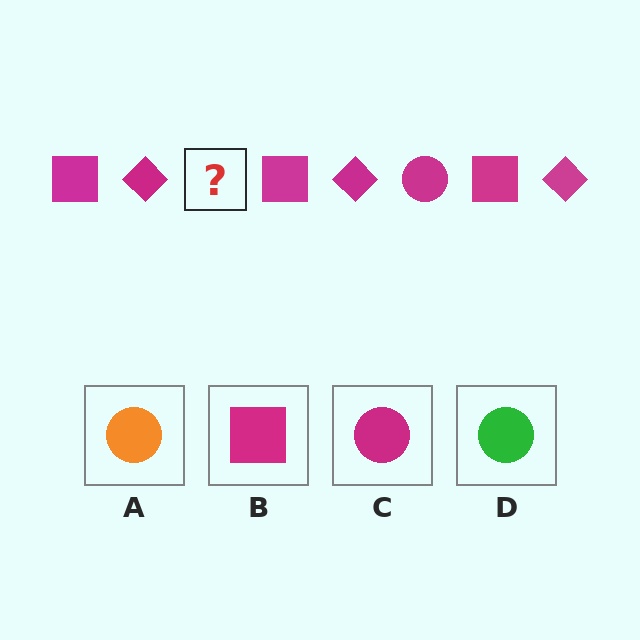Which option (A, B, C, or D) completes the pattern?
C.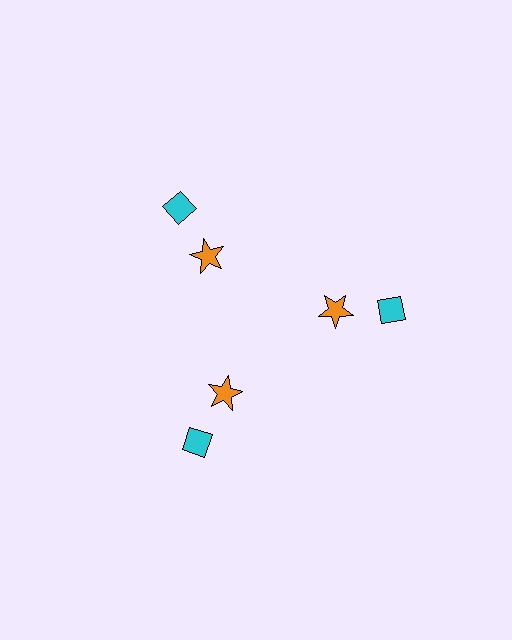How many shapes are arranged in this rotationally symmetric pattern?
There are 6 shapes, arranged in 3 groups of 2.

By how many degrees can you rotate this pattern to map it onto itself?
The pattern maps onto itself every 120 degrees of rotation.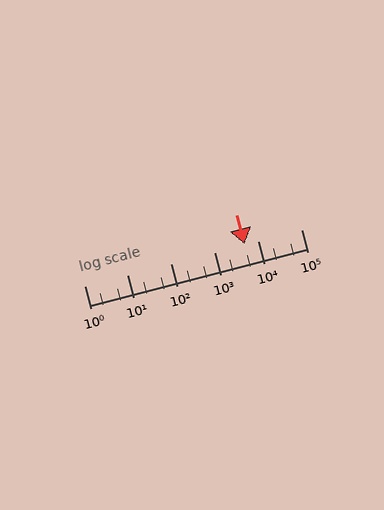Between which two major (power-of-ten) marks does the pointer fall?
The pointer is between 1000 and 10000.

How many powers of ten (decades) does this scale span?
The scale spans 5 decades, from 1 to 100000.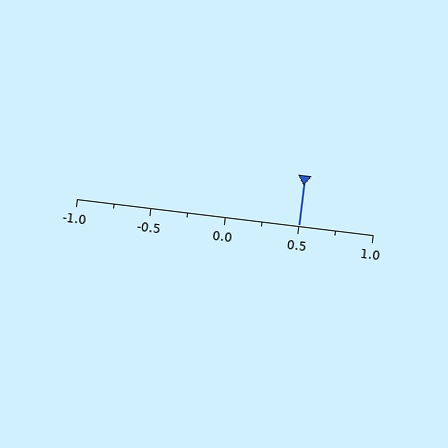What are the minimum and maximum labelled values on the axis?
The axis runs from -1.0 to 1.0.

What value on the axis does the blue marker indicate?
The marker indicates approximately 0.5.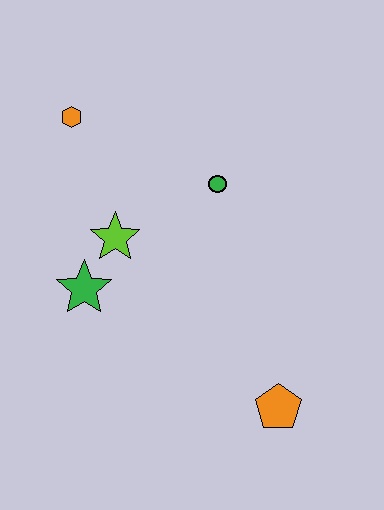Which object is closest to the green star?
The lime star is closest to the green star.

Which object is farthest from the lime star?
The orange pentagon is farthest from the lime star.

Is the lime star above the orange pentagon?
Yes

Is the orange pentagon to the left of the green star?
No